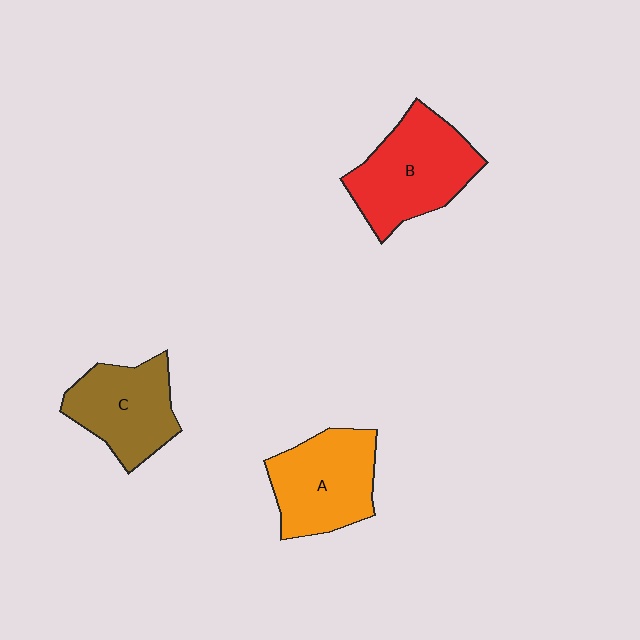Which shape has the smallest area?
Shape C (brown).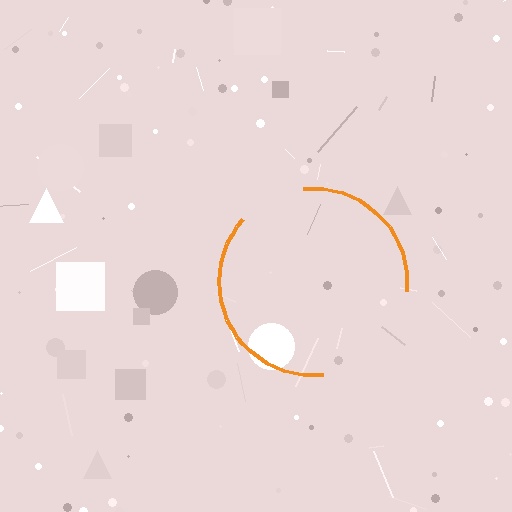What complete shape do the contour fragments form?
The contour fragments form a circle.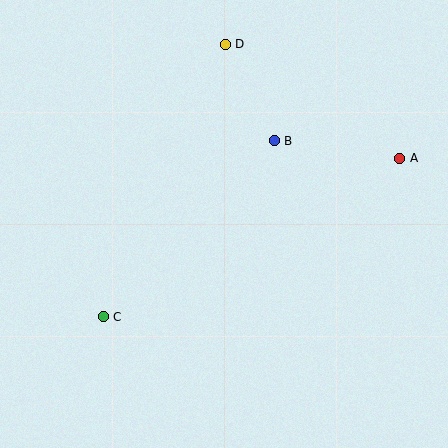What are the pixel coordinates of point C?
Point C is at (103, 317).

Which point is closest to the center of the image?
Point B at (274, 141) is closest to the center.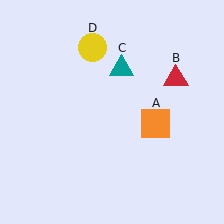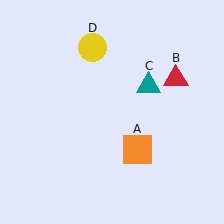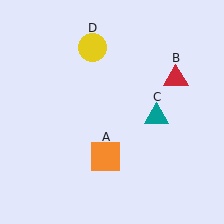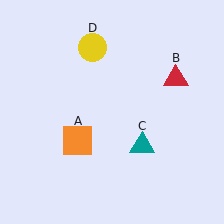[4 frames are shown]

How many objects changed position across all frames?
2 objects changed position: orange square (object A), teal triangle (object C).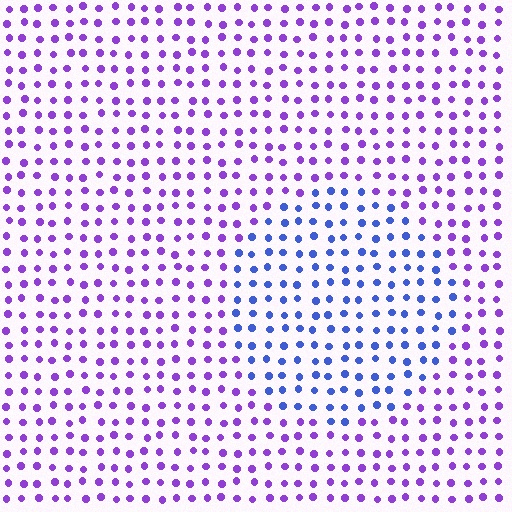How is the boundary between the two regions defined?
The boundary is defined purely by a slight shift in hue (about 45 degrees). Spacing, size, and orientation are identical on both sides.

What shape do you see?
I see a circle.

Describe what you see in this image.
The image is filled with small purple elements in a uniform arrangement. A circle-shaped region is visible where the elements are tinted to a slightly different hue, forming a subtle color boundary.